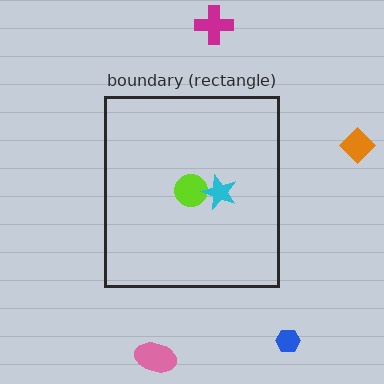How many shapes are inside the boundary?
2 inside, 4 outside.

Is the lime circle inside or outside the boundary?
Inside.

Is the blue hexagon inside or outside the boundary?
Outside.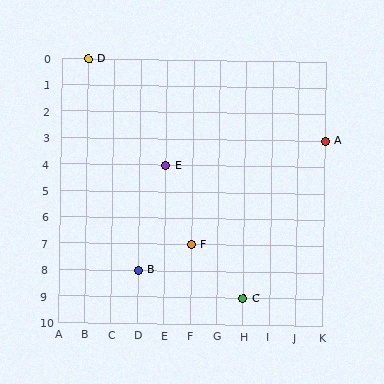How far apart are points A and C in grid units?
Points A and C are 3 columns and 6 rows apart (about 6.7 grid units diagonally).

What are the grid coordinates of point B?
Point B is at grid coordinates (D, 8).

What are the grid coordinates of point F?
Point F is at grid coordinates (F, 7).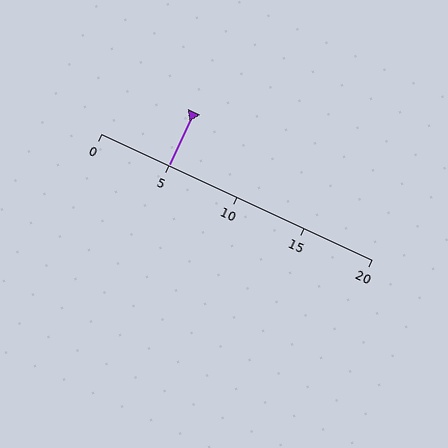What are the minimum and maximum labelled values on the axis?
The axis runs from 0 to 20.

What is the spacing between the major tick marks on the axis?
The major ticks are spaced 5 apart.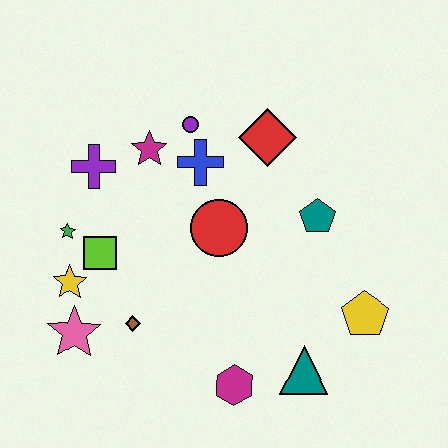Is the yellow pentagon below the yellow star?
Yes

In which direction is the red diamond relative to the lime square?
The red diamond is to the right of the lime square.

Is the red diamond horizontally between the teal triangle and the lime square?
Yes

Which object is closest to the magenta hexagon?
The teal triangle is closest to the magenta hexagon.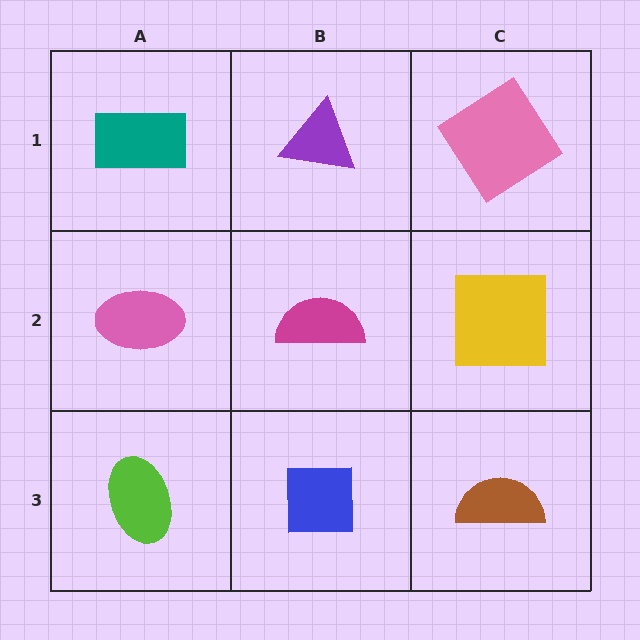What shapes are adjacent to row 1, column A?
A pink ellipse (row 2, column A), a purple triangle (row 1, column B).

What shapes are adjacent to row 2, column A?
A teal rectangle (row 1, column A), a lime ellipse (row 3, column A), a magenta semicircle (row 2, column B).